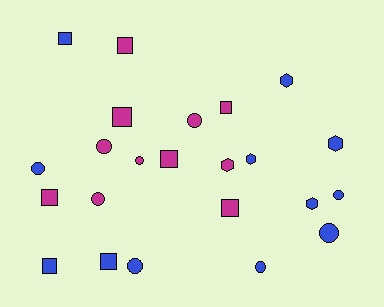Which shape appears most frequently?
Circle, with 9 objects.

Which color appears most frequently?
Blue, with 12 objects.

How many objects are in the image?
There are 23 objects.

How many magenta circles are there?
There are 4 magenta circles.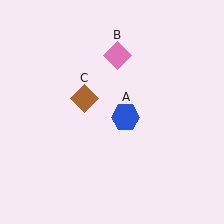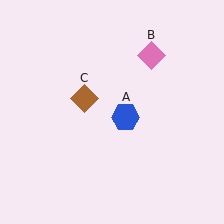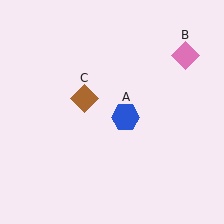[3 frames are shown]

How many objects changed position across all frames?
1 object changed position: pink diamond (object B).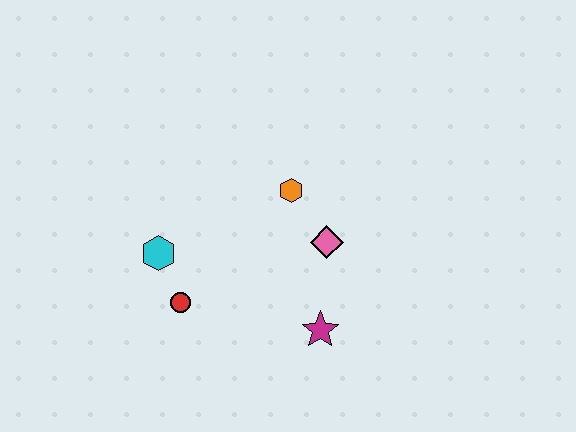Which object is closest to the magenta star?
The pink diamond is closest to the magenta star.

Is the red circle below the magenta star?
No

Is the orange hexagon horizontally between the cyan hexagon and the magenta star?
Yes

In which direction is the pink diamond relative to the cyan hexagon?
The pink diamond is to the right of the cyan hexagon.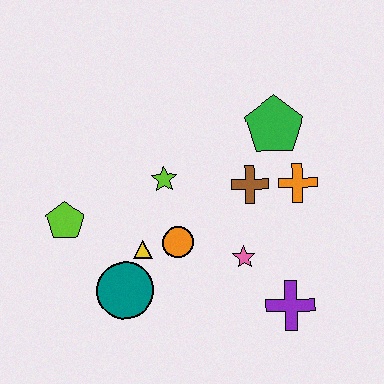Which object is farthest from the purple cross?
The lime pentagon is farthest from the purple cross.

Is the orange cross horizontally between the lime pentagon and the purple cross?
No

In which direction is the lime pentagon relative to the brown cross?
The lime pentagon is to the left of the brown cross.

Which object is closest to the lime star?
The orange circle is closest to the lime star.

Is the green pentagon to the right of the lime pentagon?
Yes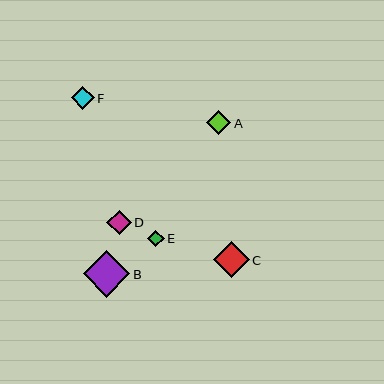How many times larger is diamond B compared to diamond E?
Diamond B is approximately 2.8 times the size of diamond E.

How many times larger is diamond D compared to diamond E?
Diamond D is approximately 1.5 times the size of diamond E.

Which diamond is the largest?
Diamond B is the largest with a size of approximately 47 pixels.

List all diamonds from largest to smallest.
From largest to smallest: B, C, D, A, F, E.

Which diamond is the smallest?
Diamond E is the smallest with a size of approximately 17 pixels.